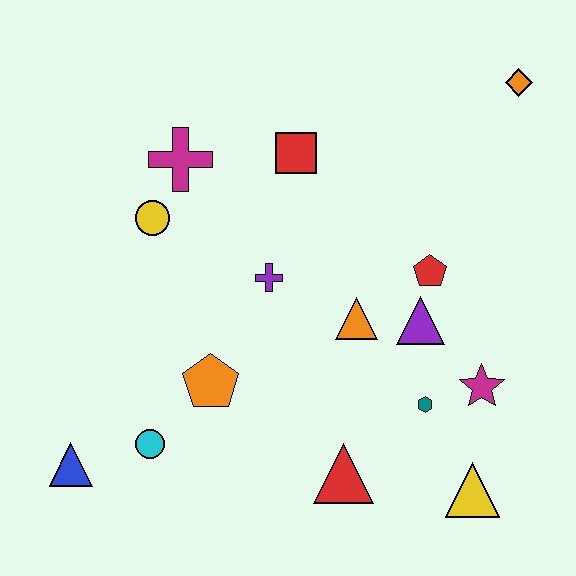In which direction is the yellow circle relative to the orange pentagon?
The yellow circle is above the orange pentagon.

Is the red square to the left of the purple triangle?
Yes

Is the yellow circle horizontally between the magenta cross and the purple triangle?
No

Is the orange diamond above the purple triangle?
Yes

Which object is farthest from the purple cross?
The orange diamond is farthest from the purple cross.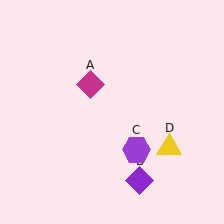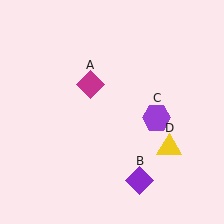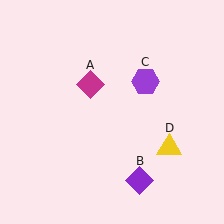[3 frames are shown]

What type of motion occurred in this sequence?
The purple hexagon (object C) rotated counterclockwise around the center of the scene.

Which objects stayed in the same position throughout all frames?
Magenta diamond (object A) and purple diamond (object B) and yellow triangle (object D) remained stationary.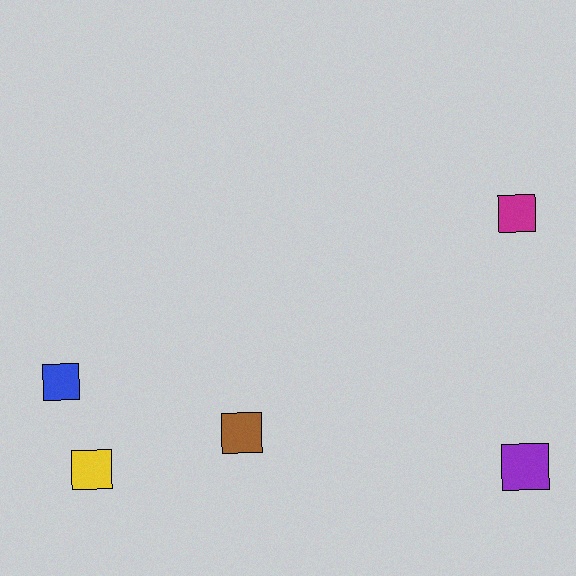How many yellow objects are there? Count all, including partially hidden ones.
There is 1 yellow object.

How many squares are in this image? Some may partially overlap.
There are 5 squares.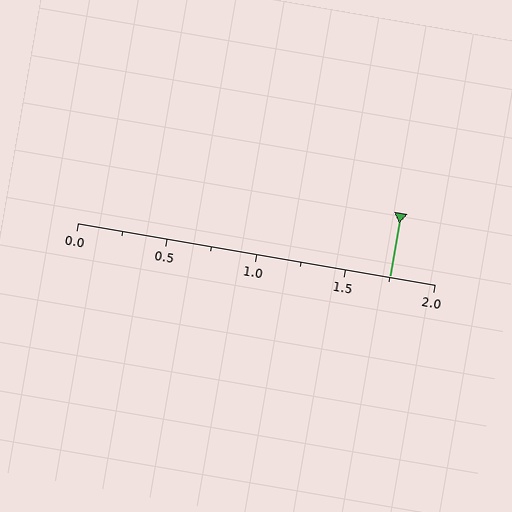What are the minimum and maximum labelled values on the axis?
The axis runs from 0.0 to 2.0.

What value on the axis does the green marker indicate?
The marker indicates approximately 1.75.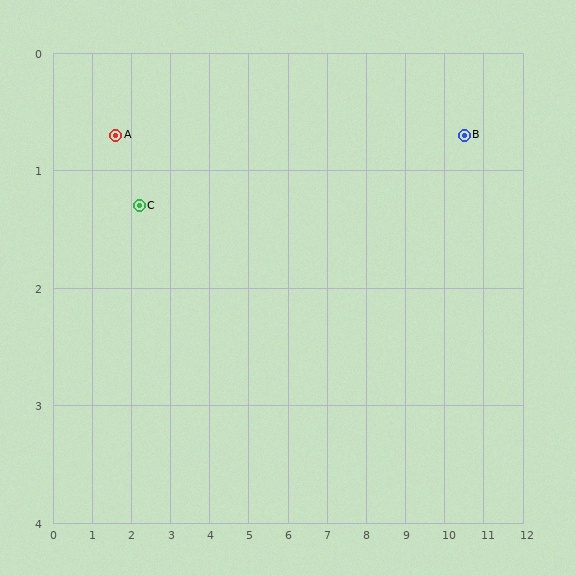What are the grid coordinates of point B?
Point B is at approximately (10.5, 0.7).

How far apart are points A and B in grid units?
Points A and B are about 8.9 grid units apart.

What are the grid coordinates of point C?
Point C is at approximately (2.2, 1.3).